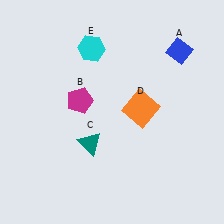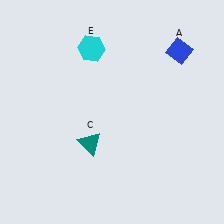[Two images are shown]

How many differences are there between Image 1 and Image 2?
There are 2 differences between the two images.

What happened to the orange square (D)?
The orange square (D) was removed in Image 2. It was in the top-right area of Image 1.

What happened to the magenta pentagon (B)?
The magenta pentagon (B) was removed in Image 2. It was in the top-left area of Image 1.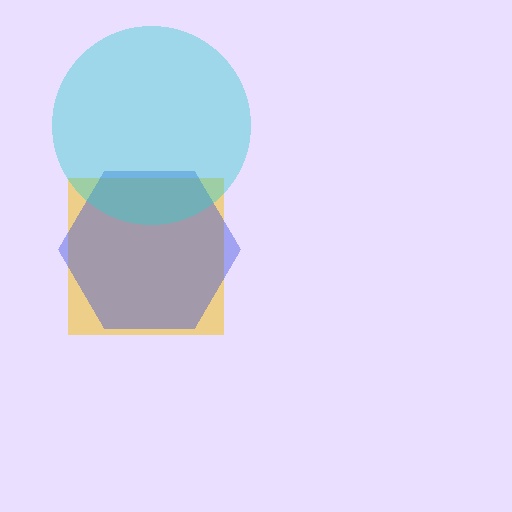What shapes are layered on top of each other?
The layered shapes are: a yellow square, a blue hexagon, a cyan circle.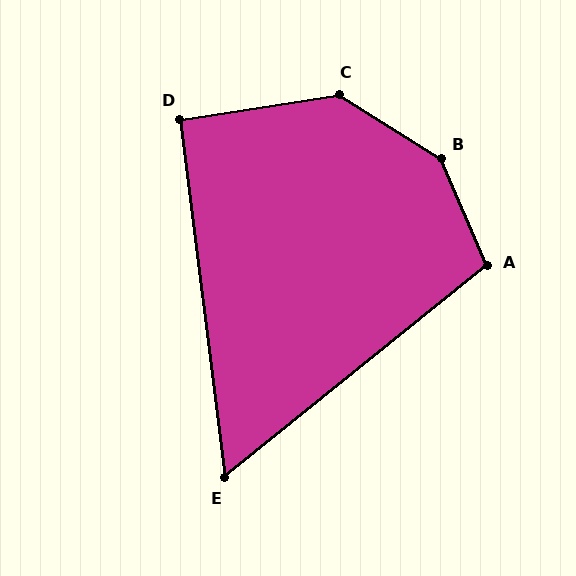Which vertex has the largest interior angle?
B, at approximately 146 degrees.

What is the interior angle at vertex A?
Approximately 106 degrees (obtuse).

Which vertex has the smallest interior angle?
E, at approximately 58 degrees.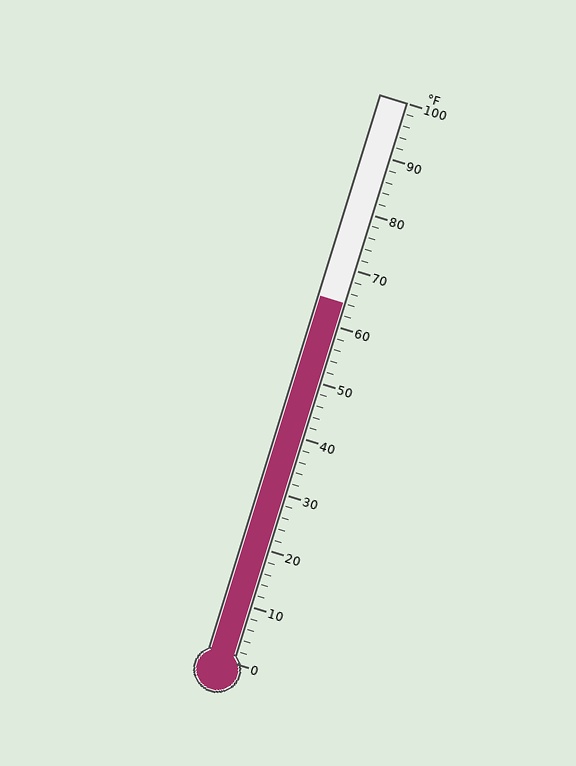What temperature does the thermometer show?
The thermometer shows approximately 64°F.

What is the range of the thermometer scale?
The thermometer scale ranges from 0°F to 100°F.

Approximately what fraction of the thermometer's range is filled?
The thermometer is filled to approximately 65% of its range.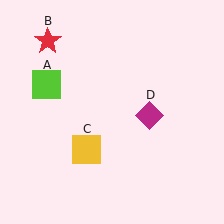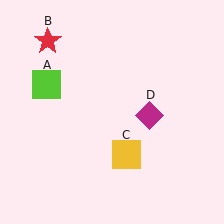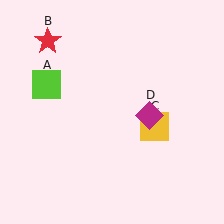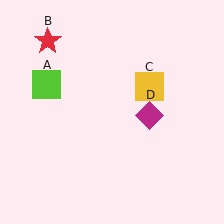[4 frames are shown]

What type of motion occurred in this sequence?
The yellow square (object C) rotated counterclockwise around the center of the scene.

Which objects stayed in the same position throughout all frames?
Lime square (object A) and red star (object B) and magenta diamond (object D) remained stationary.